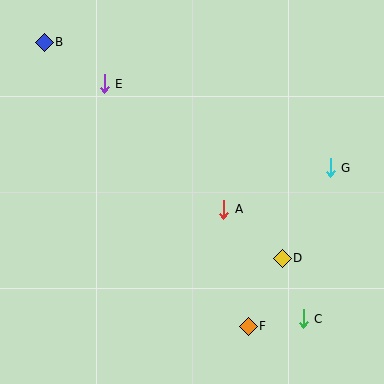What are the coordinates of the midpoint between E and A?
The midpoint between E and A is at (164, 147).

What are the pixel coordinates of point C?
Point C is at (303, 319).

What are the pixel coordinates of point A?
Point A is at (224, 209).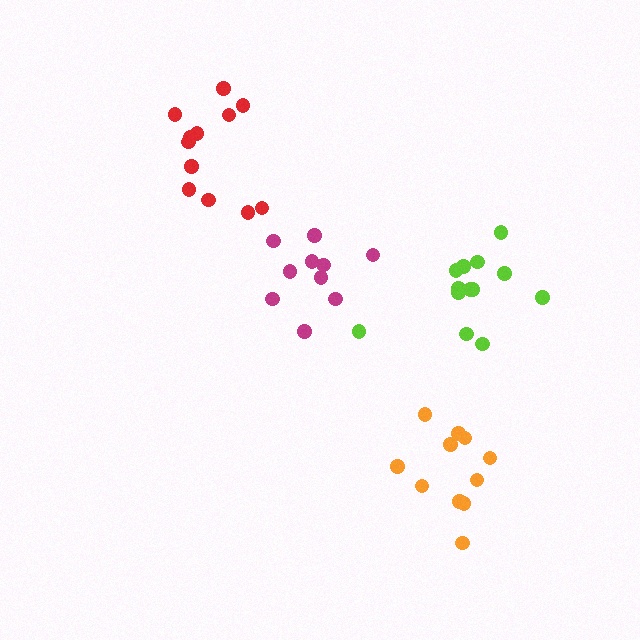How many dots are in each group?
Group 1: 13 dots, Group 2: 10 dots, Group 3: 11 dots, Group 4: 12 dots (46 total).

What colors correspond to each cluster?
The clusters are colored: lime, magenta, orange, red.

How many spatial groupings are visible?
There are 4 spatial groupings.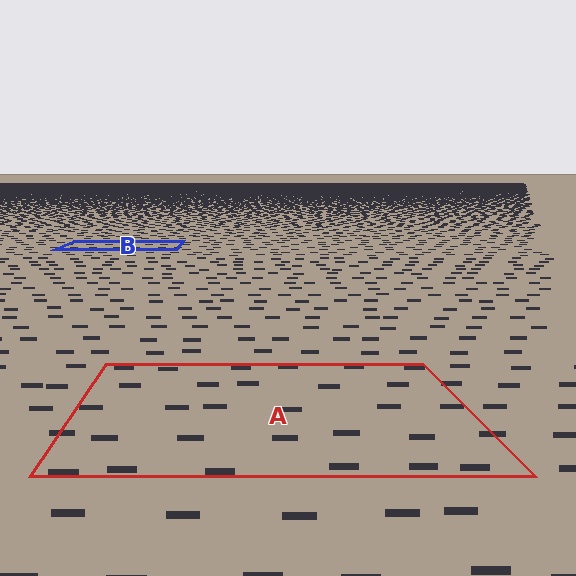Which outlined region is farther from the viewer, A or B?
Region B is farther from the viewer — the texture elements inside it appear smaller and more densely packed.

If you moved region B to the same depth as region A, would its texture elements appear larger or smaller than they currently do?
They would appear larger. At a closer depth, the same texture elements are projected at a bigger on-screen size.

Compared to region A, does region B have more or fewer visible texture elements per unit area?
Region B has more texture elements per unit area — they are packed more densely because it is farther away.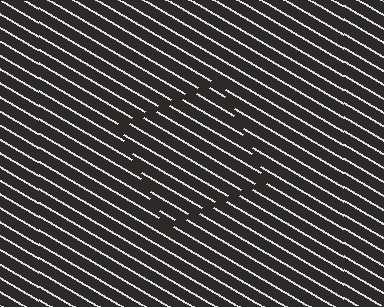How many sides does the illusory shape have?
4 sides — the line-ends trace a square.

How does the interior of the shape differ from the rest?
The interior of the shape contains the same grating, shifted by half a period — the contour is defined by the phase discontinuity where line-ends from the inner and outer gratings abut.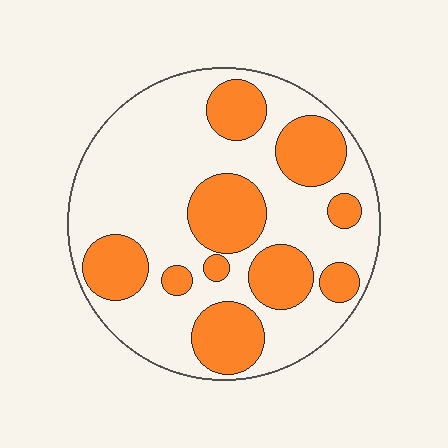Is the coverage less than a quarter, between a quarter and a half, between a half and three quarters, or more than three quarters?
Between a quarter and a half.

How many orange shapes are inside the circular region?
10.